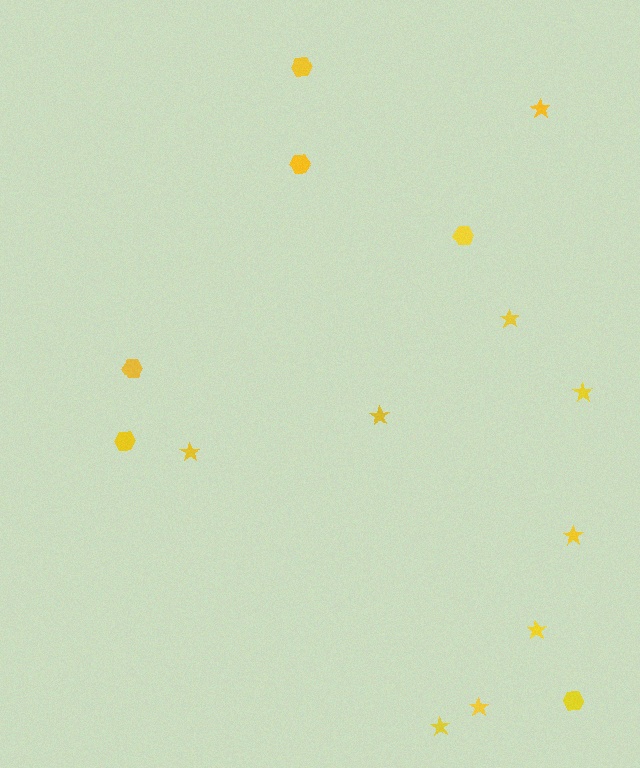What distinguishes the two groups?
There are 2 groups: one group of stars (9) and one group of hexagons (6).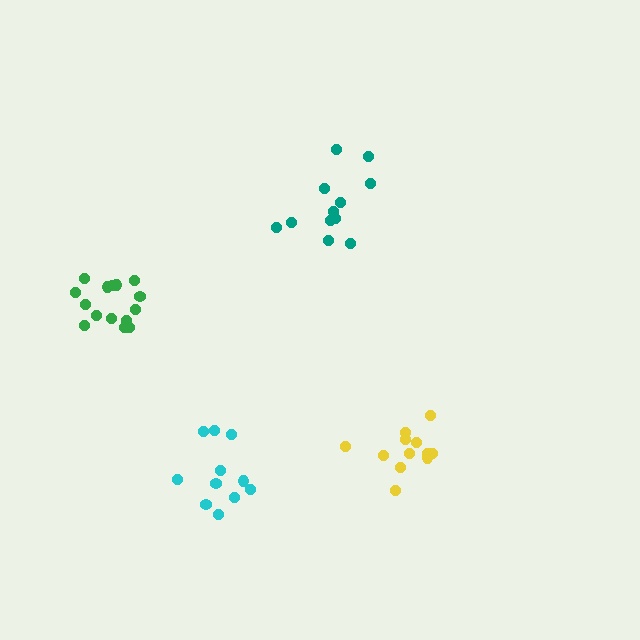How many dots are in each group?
Group 1: 12 dots, Group 2: 11 dots, Group 3: 12 dots, Group 4: 15 dots (50 total).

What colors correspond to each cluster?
The clusters are colored: teal, cyan, yellow, green.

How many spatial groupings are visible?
There are 4 spatial groupings.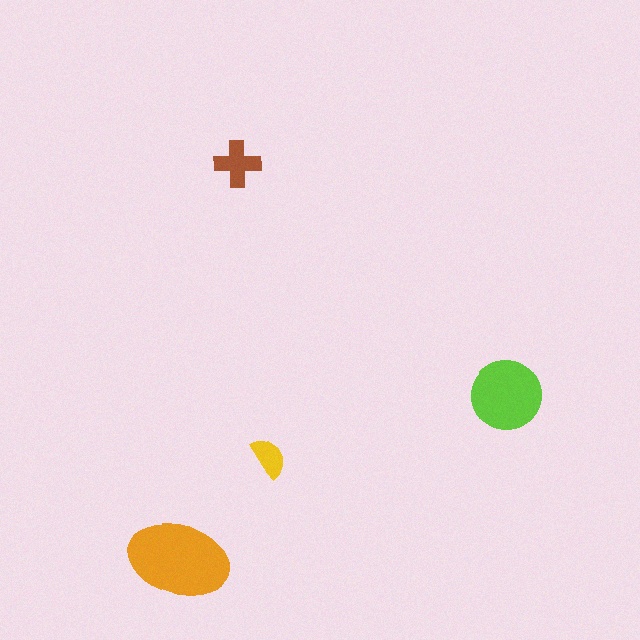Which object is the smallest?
The yellow semicircle.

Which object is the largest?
The orange ellipse.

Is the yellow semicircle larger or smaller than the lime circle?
Smaller.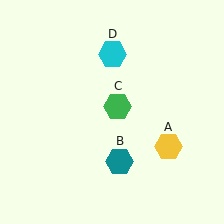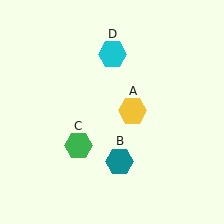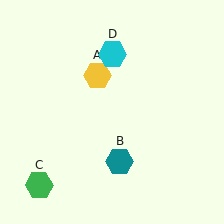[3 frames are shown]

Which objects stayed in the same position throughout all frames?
Teal hexagon (object B) and cyan hexagon (object D) remained stationary.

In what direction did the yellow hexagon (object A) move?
The yellow hexagon (object A) moved up and to the left.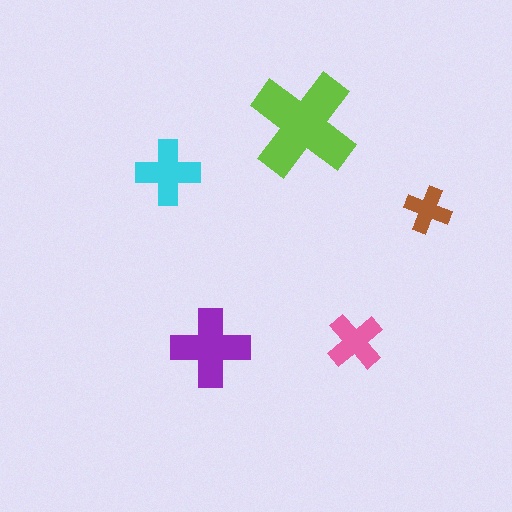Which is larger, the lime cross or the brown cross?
The lime one.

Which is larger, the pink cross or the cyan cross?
The cyan one.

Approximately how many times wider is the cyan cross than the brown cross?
About 1.5 times wider.